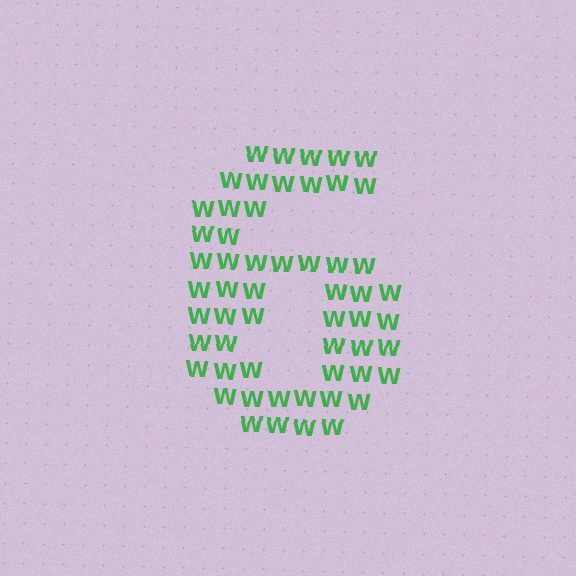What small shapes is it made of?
It is made of small letter W's.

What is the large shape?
The large shape is the digit 6.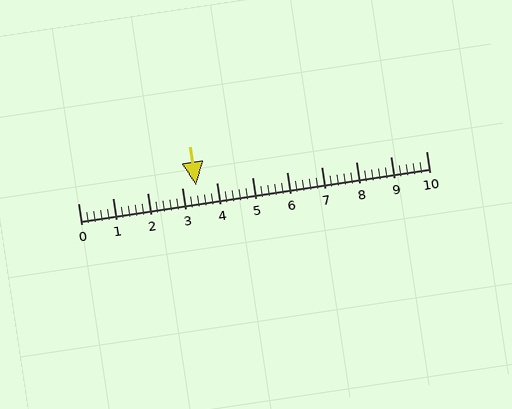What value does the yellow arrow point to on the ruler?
The yellow arrow points to approximately 3.4.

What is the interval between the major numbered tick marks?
The major tick marks are spaced 1 units apart.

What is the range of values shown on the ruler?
The ruler shows values from 0 to 10.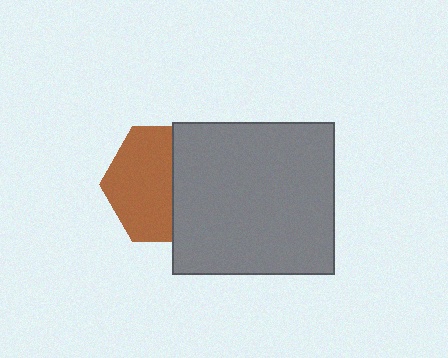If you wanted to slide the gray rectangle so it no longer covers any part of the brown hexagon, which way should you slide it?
Slide it right — that is the most direct way to separate the two shapes.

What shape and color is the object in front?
The object in front is a gray rectangle.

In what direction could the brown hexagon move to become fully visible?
The brown hexagon could move left. That would shift it out from behind the gray rectangle entirely.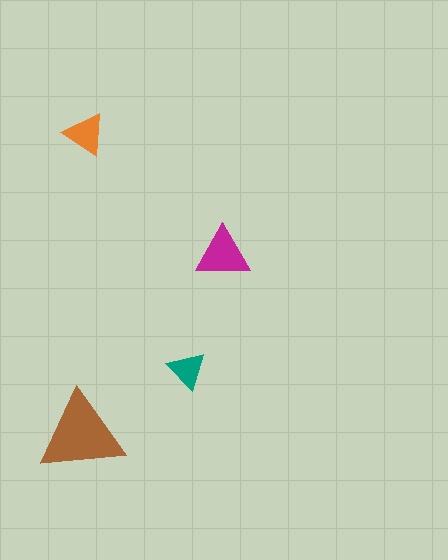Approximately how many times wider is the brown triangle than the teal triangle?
About 2 times wider.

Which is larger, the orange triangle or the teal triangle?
The orange one.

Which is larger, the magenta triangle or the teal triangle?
The magenta one.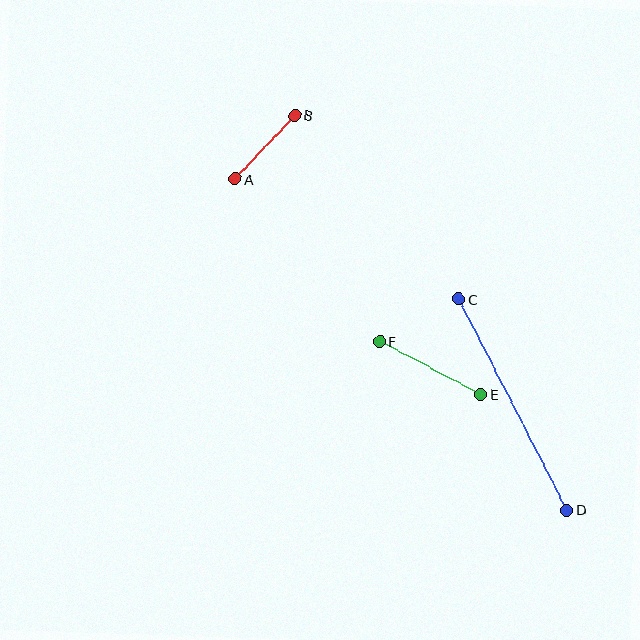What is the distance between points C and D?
The distance is approximately 237 pixels.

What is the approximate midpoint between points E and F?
The midpoint is at approximately (430, 368) pixels.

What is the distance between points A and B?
The distance is approximately 87 pixels.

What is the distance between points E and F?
The distance is approximately 114 pixels.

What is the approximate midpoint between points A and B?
The midpoint is at approximately (265, 147) pixels.